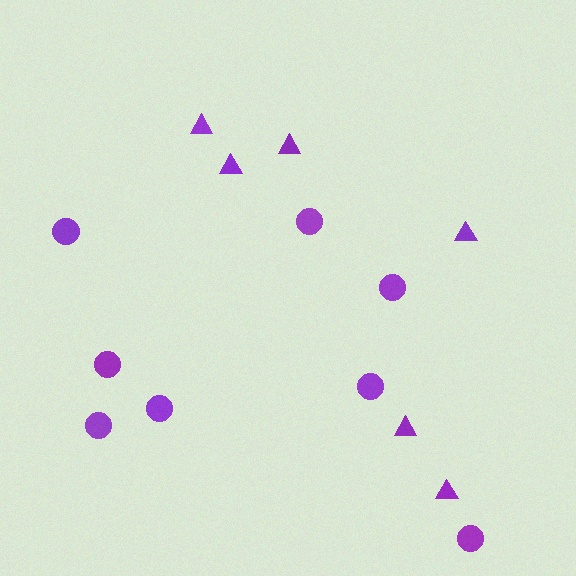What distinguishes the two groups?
There are 2 groups: one group of triangles (6) and one group of circles (8).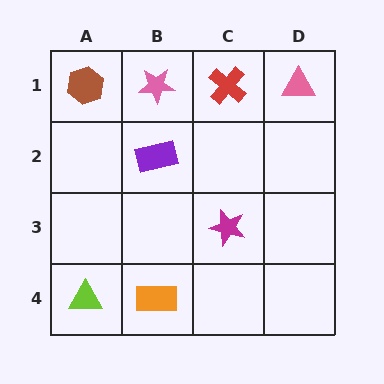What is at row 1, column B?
A pink star.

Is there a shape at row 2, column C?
No, that cell is empty.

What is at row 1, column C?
A red cross.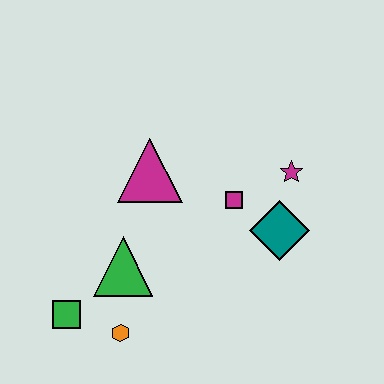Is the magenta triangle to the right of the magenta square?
No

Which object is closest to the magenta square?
The teal diamond is closest to the magenta square.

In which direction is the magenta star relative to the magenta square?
The magenta star is to the right of the magenta square.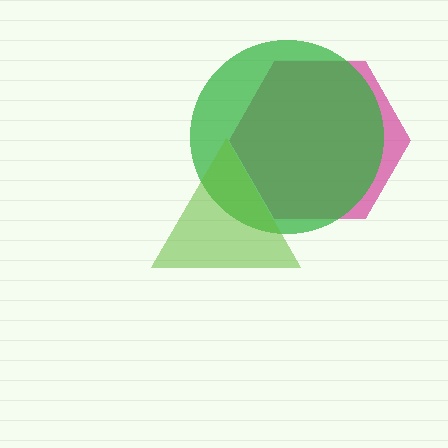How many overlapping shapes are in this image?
There are 3 overlapping shapes in the image.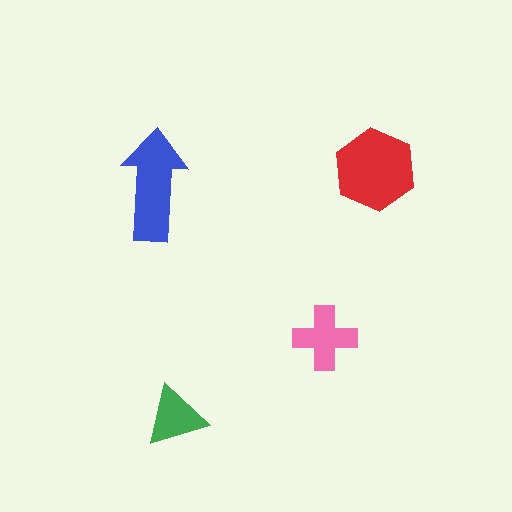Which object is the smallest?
The green triangle.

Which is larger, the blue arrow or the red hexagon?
The red hexagon.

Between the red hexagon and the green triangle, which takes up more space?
The red hexagon.